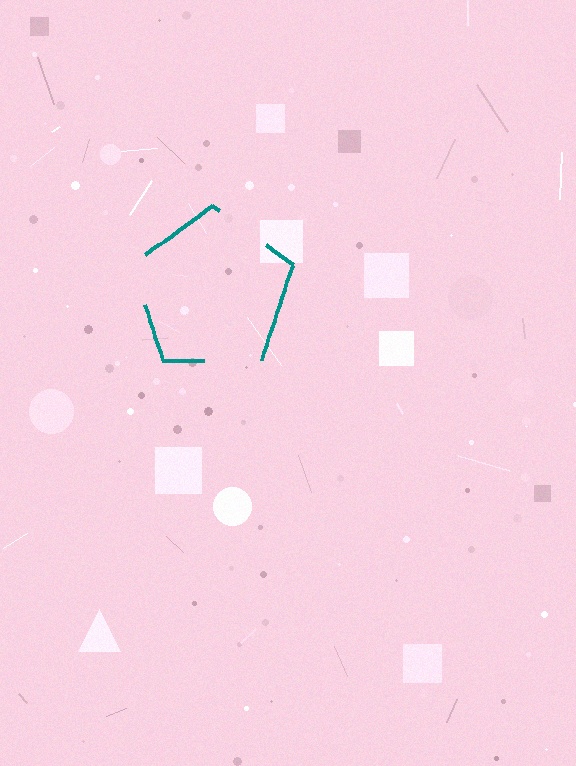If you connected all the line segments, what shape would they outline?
They would outline a pentagon.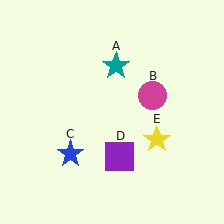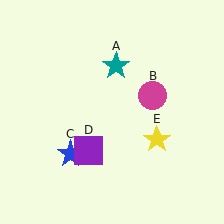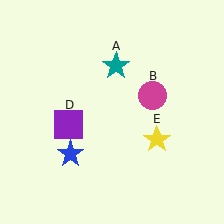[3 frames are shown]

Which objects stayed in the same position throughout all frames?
Teal star (object A) and magenta circle (object B) and blue star (object C) and yellow star (object E) remained stationary.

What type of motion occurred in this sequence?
The purple square (object D) rotated clockwise around the center of the scene.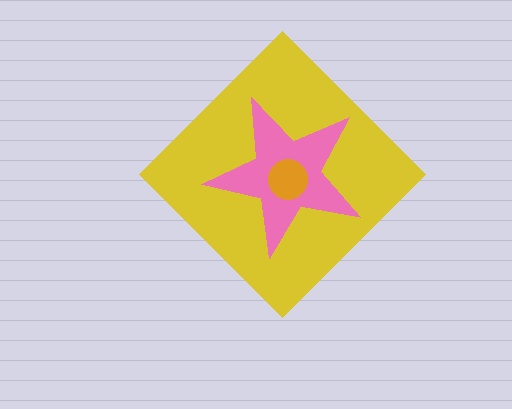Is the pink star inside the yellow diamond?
Yes.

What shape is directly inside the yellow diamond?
The pink star.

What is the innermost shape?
The orange circle.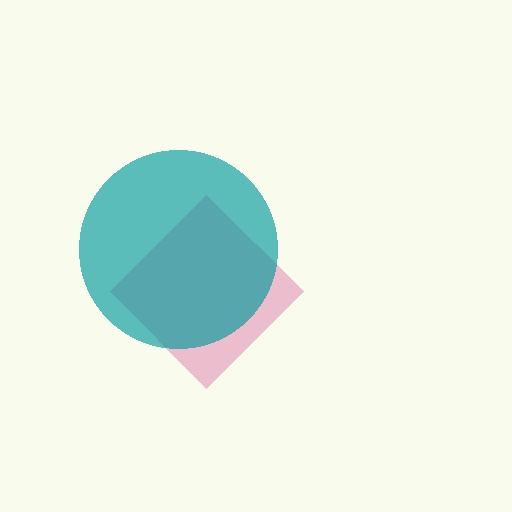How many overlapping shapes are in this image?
There are 2 overlapping shapes in the image.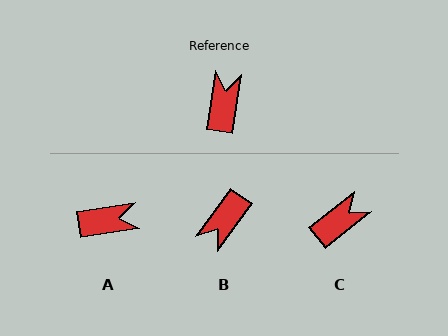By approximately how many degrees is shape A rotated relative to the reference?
Approximately 72 degrees clockwise.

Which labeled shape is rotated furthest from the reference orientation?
B, about 153 degrees away.